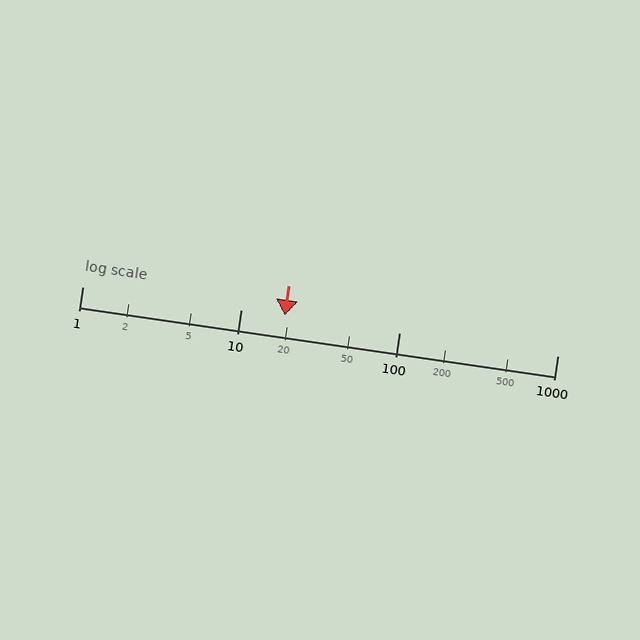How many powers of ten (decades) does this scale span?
The scale spans 3 decades, from 1 to 1000.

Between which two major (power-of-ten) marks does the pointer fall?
The pointer is between 10 and 100.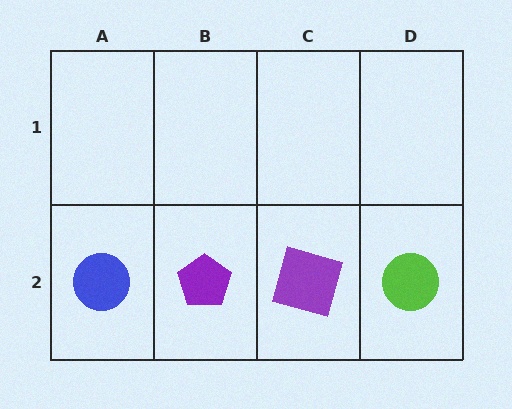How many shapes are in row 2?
4 shapes.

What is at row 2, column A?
A blue circle.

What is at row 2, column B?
A purple pentagon.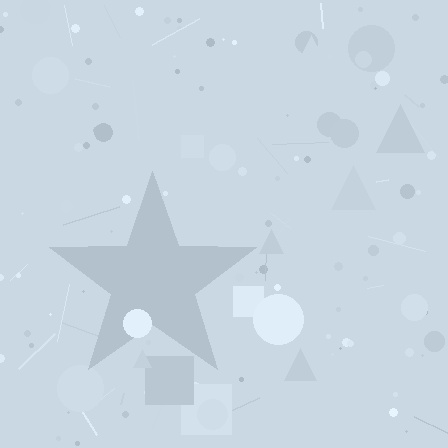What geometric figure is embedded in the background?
A star is embedded in the background.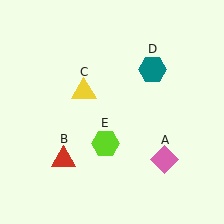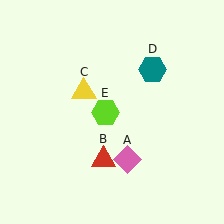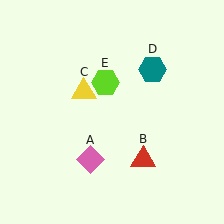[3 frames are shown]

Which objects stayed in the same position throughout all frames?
Yellow triangle (object C) and teal hexagon (object D) remained stationary.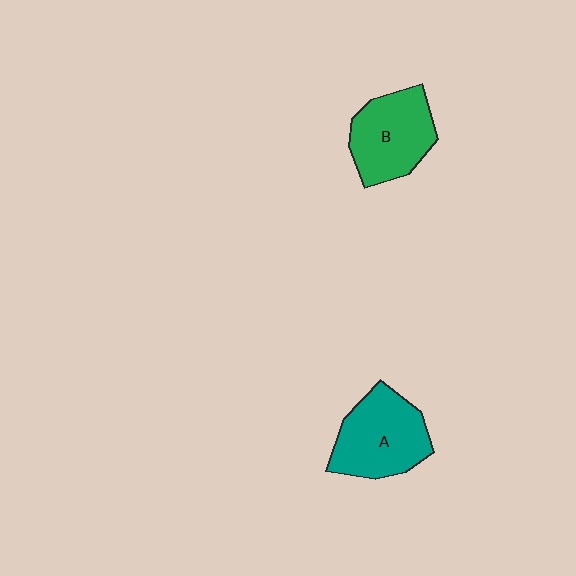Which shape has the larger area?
Shape A (teal).